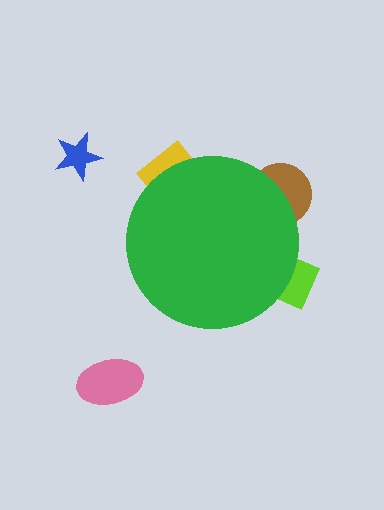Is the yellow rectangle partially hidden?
Yes, the yellow rectangle is partially hidden behind the green circle.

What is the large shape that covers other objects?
A green circle.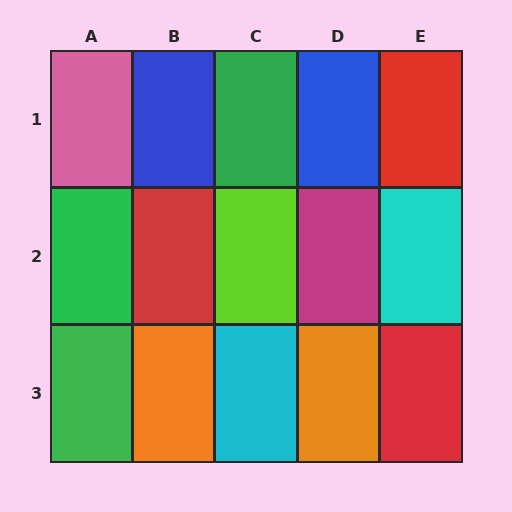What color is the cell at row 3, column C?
Cyan.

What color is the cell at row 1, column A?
Pink.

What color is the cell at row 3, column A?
Green.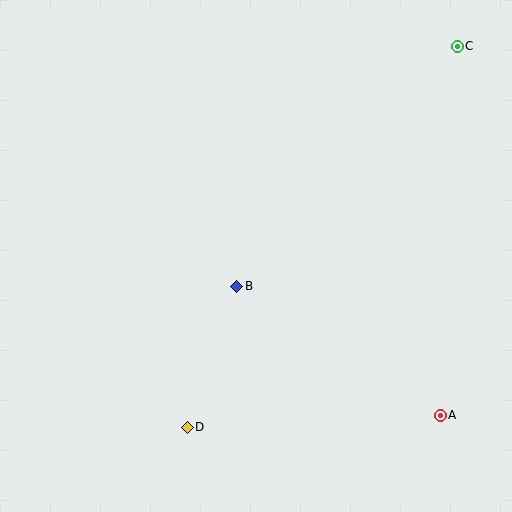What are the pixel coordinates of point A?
Point A is at (440, 415).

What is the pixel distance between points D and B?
The distance between D and B is 149 pixels.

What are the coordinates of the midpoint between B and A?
The midpoint between B and A is at (339, 351).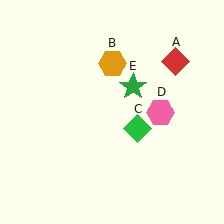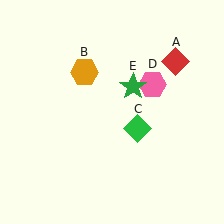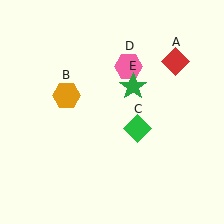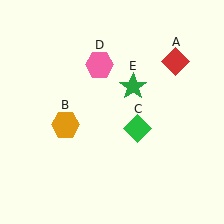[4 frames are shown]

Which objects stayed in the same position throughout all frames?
Red diamond (object A) and green diamond (object C) and green star (object E) remained stationary.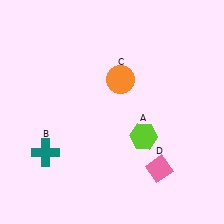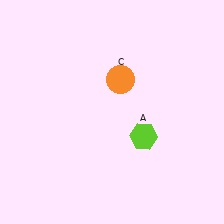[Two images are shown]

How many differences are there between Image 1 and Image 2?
There are 2 differences between the two images.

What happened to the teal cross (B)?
The teal cross (B) was removed in Image 2. It was in the bottom-left area of Image 1.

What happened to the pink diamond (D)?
The pink diamond (D) was removed in Image 2. It was in the bottom-right area of Image 1.